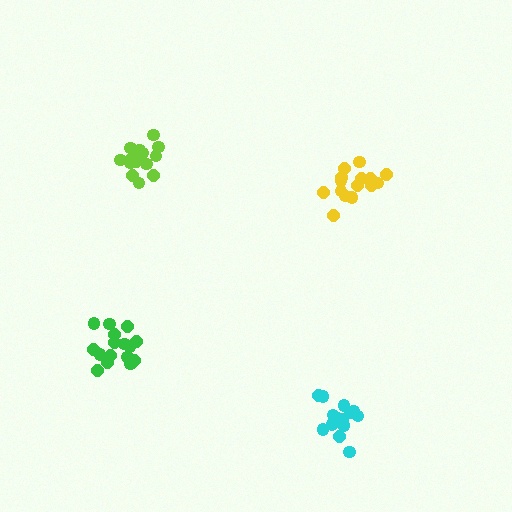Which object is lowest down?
The cyan cluster is bottommost.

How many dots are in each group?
Group 1: 16 dots, Group 2: 15 dots, Group 3: 15 dots, Group 4: 16 dots (62 total).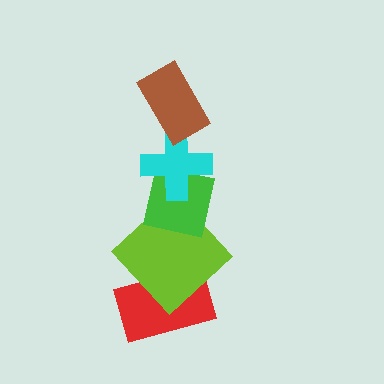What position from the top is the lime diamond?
The lime diamond is 4th from the top.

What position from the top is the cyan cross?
The cyan cross is 2nd from the top.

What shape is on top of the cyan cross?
The brown rectangle is on top of the cyan cross.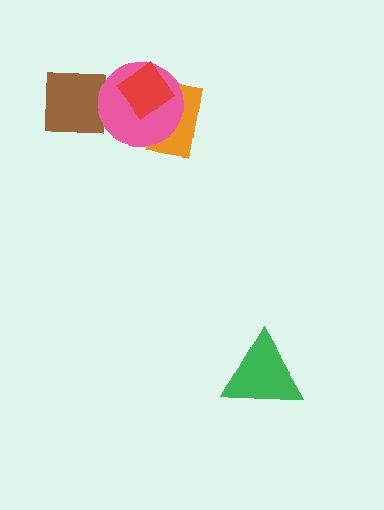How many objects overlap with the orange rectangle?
2 objects overlap with the orange rectangle.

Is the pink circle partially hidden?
Yes, it is partially covered by another shape.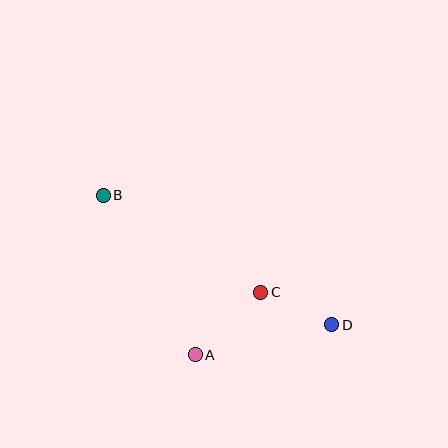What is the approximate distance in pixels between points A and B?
The distance between A and B is approximately 184 pixels.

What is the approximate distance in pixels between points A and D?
The distance between A and D is approximately 140 pixels.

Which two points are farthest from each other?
Points B and D are farthest from each other.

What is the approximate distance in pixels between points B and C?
The distance between B and C is approximately 185 pixels.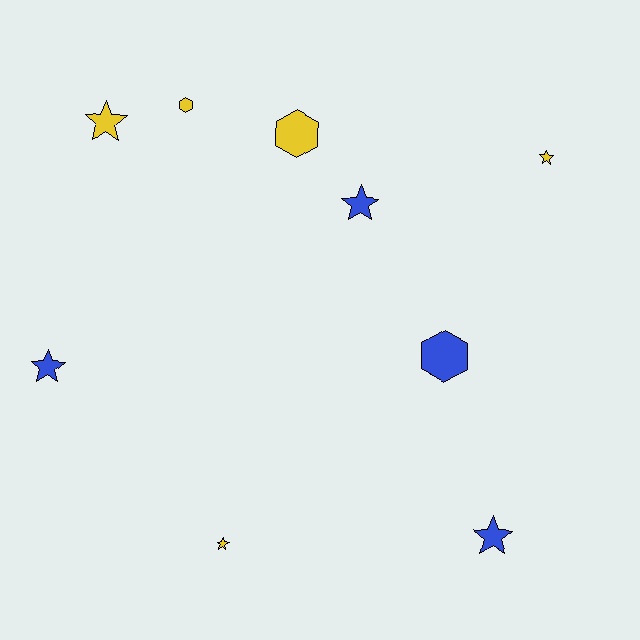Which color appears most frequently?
Yellow, with 5 objects.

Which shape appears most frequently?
Star, with 6 objects.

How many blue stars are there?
There are 3 blue stars.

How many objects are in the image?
There are 9 objects.